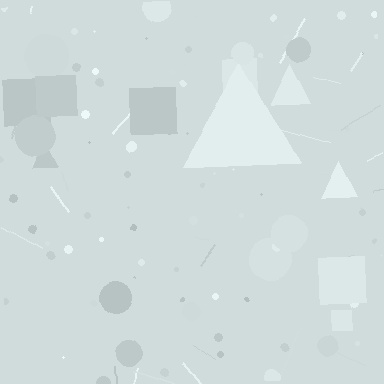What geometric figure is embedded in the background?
A triangle is embedded in the background.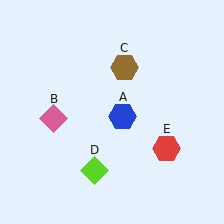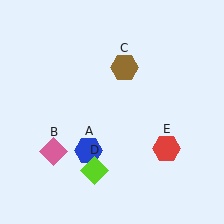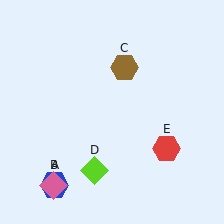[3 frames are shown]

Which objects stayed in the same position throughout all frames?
Brown hexagon (object C) and lime diamond (object D) and red hexagon (object E) remained stationary.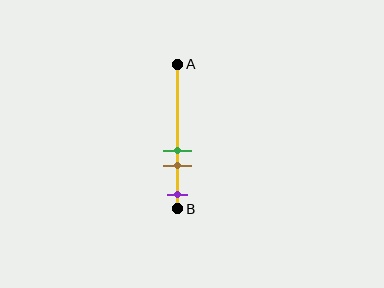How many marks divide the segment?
There are 3 marks dividing the segment.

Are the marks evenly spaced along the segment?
No, the marks are not evenly spaced.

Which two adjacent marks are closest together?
The green and brown marks are the closest adjacent pair.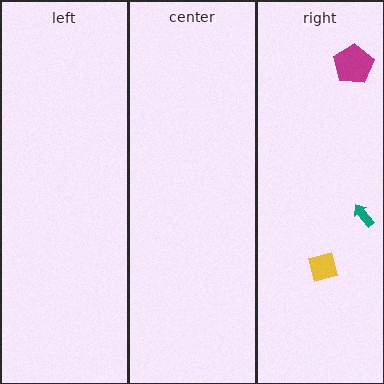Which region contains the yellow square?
The right region.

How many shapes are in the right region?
3.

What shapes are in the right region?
The magenta pentagon, the yellow square, the teal arrow.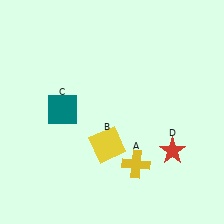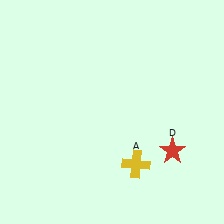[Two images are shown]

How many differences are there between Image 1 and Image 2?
There are 2 differences between the two images.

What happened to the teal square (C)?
The teal square (C) was removed in Image 2. It was in the top-left area of Image 1.